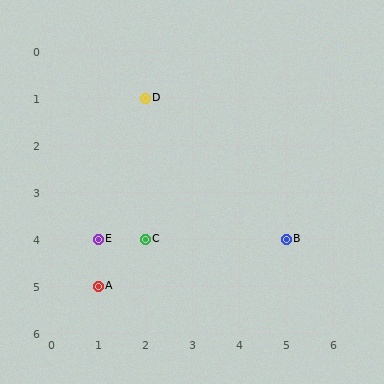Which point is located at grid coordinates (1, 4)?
Point E is at (1, 4).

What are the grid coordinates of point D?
Point D is at grid coordinates (2, 1).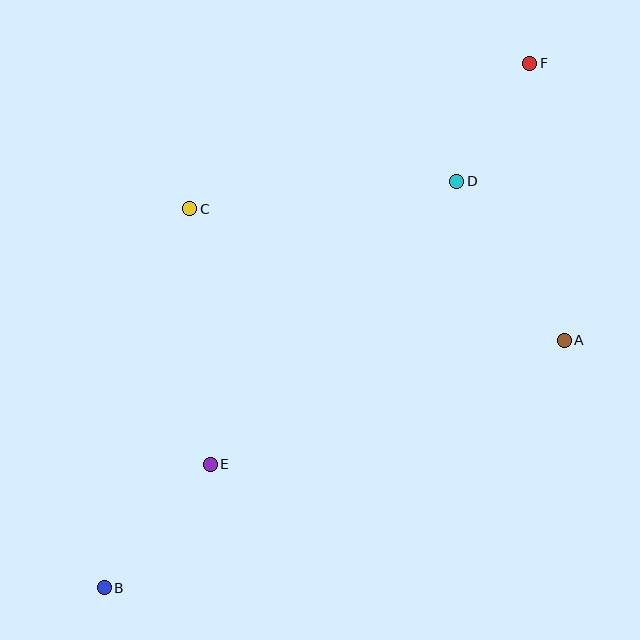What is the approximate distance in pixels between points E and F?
The distance between E and F is approximately 513 pixels.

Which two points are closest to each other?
Points D and F are closest to each other.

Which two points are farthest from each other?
Points B and F are farthest from each other.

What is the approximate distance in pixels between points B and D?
The distance between B and D is approximately 538 pixels.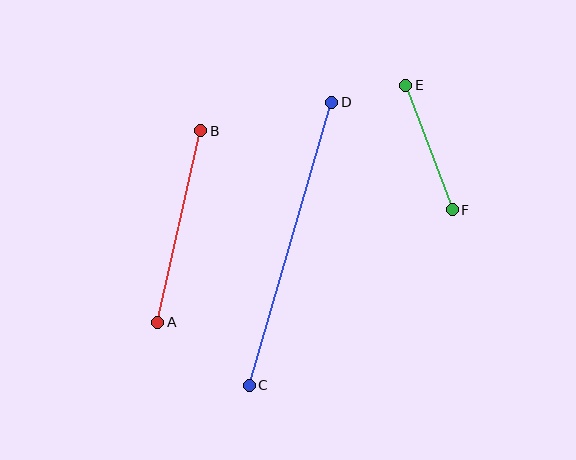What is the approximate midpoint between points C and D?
The midpoint is at approximately (290, 244) pixels.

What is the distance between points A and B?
The distance is approximately 196 pixels.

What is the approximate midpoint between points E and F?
The midpoint is at approximately (429, 148) pixels.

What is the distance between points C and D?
The distance is approximately 295 pixels.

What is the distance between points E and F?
The distance is approximately 133 pixels.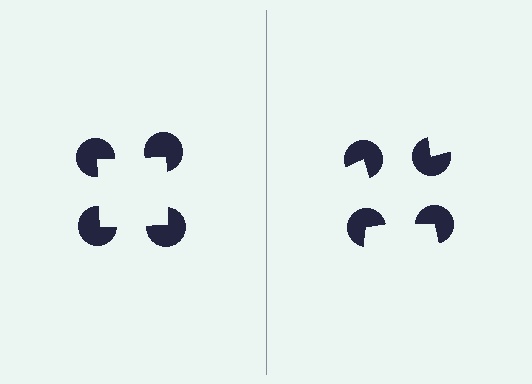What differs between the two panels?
The pac-man discs are positioned identically on both sides; only the wedge orientations differ. On the left they align to a square; on the right they are misaligned.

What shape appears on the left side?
An illusory square.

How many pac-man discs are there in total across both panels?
8 — 4 on each side.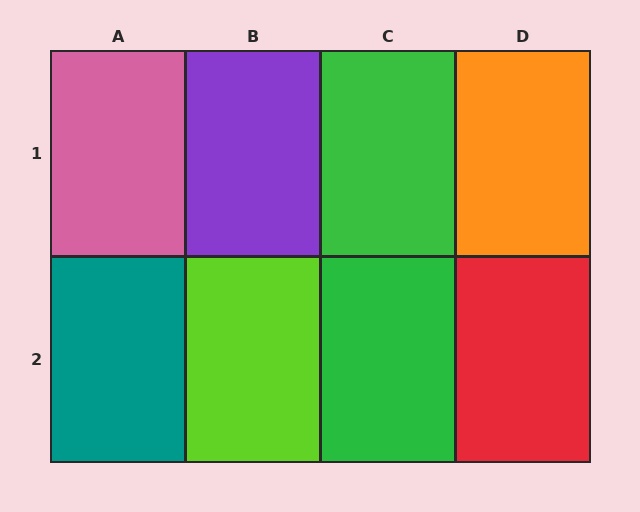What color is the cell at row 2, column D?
Red.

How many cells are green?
2 cells are green.